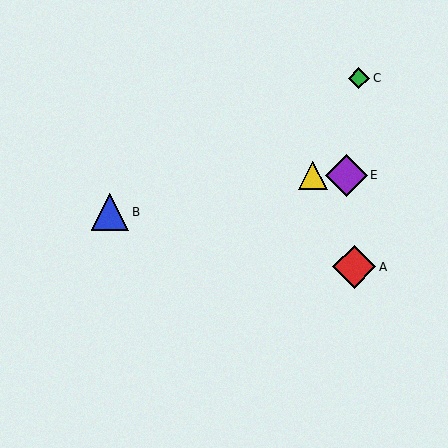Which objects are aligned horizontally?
Objects D, E are aligned horizontally.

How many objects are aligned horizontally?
2 objects (D, E) are aligned horizontally.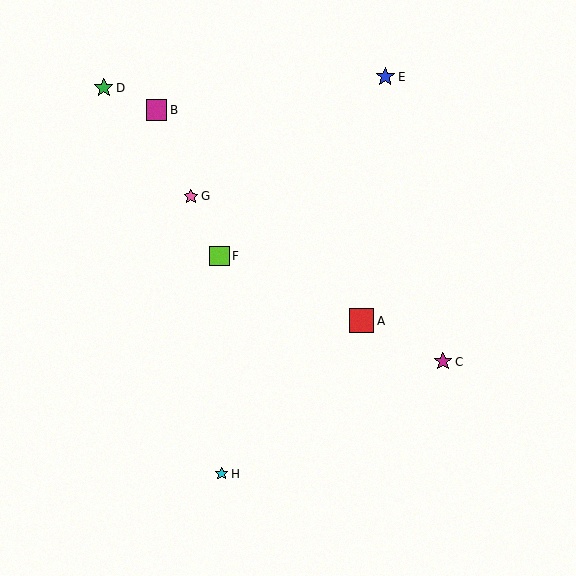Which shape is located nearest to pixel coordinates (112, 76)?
The green star (labeled D) at (104, 88) is nearest to that location.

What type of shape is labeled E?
Shape E is a blue star.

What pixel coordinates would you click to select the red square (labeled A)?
Click at (362, 321) to select the red square A.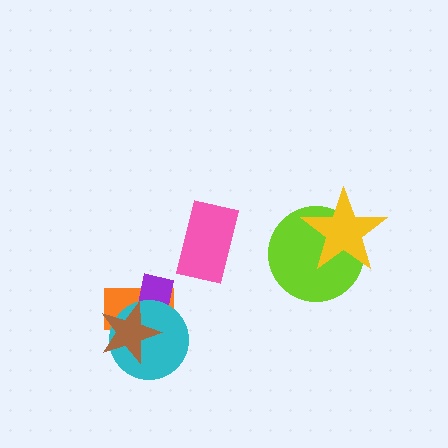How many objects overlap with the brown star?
3 objects overlap with the brown star.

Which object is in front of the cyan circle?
The brown star is in front of the cyan circle.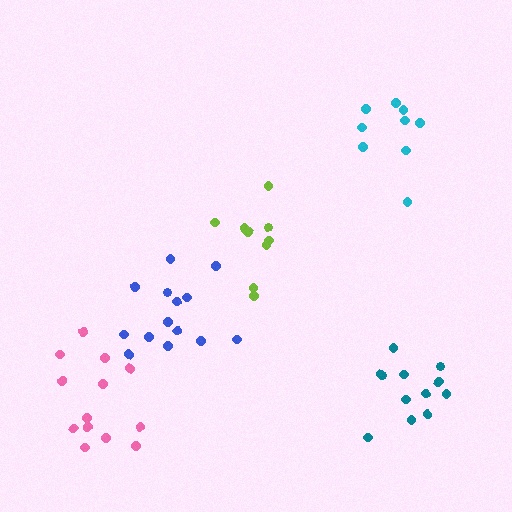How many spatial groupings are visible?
There are 5 spatial groupings.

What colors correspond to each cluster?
The clusters are colored: cyan, blue, teal, pink, lime.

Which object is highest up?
The cyan cluster is topmost.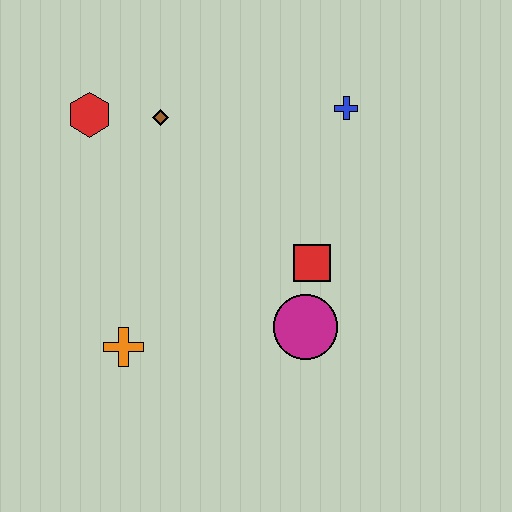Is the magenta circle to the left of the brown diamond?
No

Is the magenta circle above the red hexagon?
No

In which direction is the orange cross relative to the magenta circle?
The orange cross is to the left of the magenta circle.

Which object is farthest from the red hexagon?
The magenta circle is farthest from the red hexagon.